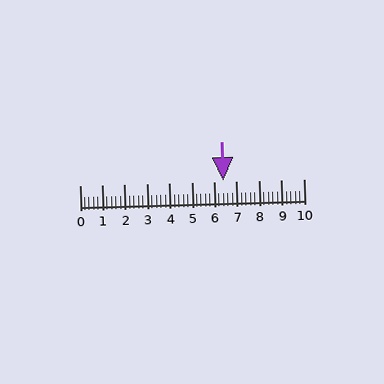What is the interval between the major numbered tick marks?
The major tick marks are spaced 1 units apart.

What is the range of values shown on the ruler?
The ruler shows values from 0 to 10.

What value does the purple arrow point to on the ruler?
The purple arrow points to approximately 6.4.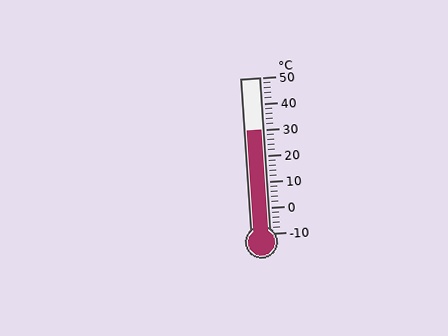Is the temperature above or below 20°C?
The temperature is above 20°C.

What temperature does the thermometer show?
The thermometer shows approximately 30°C.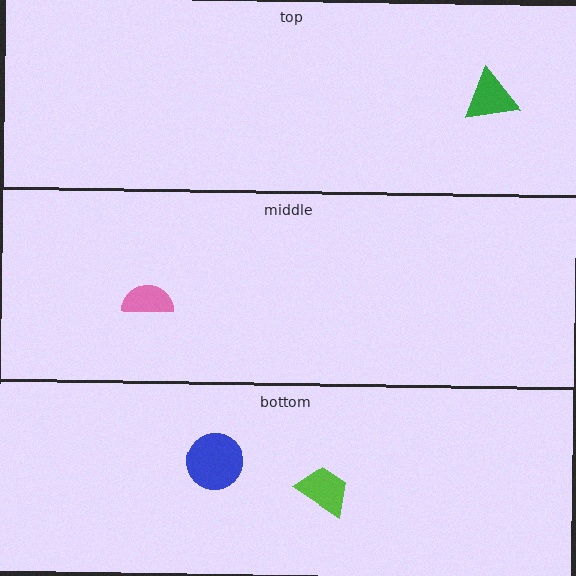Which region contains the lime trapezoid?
The bottom region.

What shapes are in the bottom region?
The blue circle, the lime trapezoid.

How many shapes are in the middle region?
1.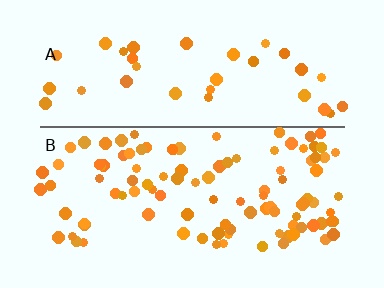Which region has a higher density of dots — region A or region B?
B (the bottom).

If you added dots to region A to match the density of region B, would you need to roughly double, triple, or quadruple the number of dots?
Approximately triple.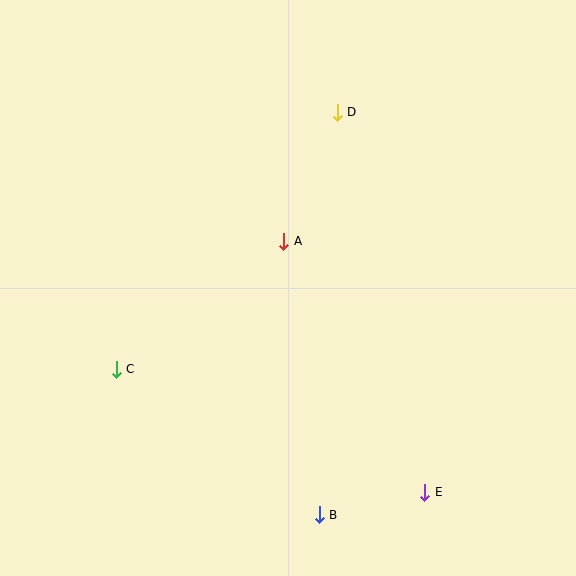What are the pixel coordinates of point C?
Point C is at (116, 369).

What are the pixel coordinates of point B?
Point B is at (319, 515).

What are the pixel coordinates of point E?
Point E is at (425, 492).